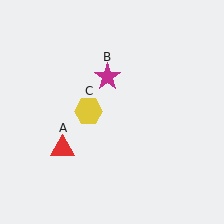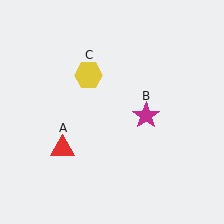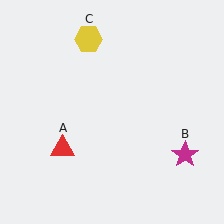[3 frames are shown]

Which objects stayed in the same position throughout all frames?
Red triangle (object A) remained stationary.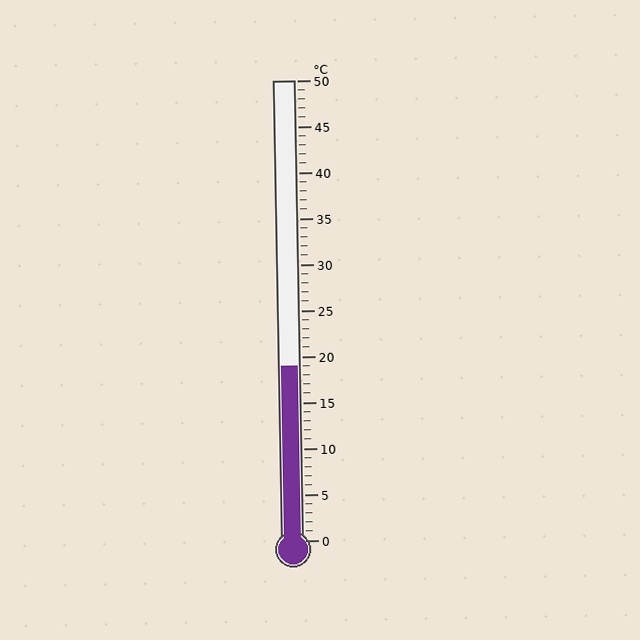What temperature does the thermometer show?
The thermometer shows approximately 19°C.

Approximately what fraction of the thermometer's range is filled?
The thermometer is filled to approximately 40% of its range.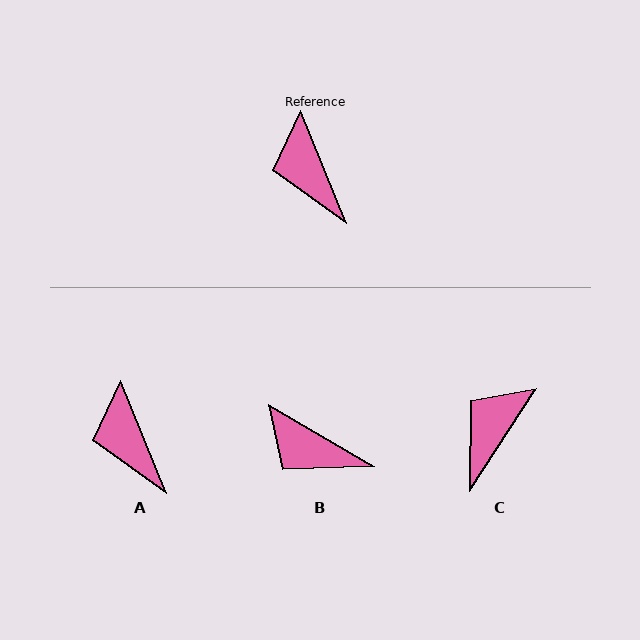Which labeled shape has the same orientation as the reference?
A.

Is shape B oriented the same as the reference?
No, it is off by about 37 degrees.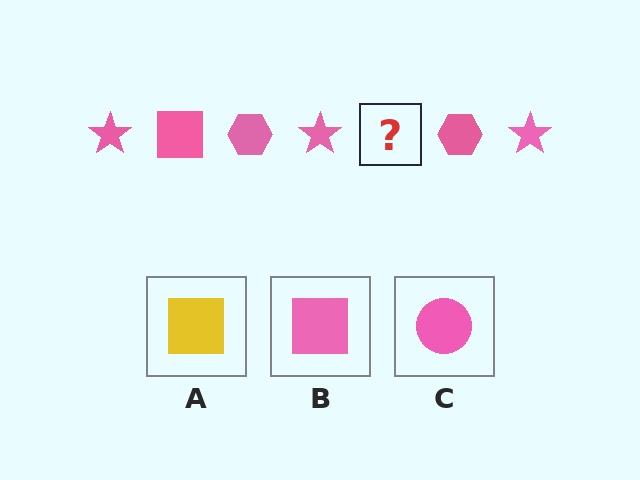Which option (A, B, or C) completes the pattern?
B.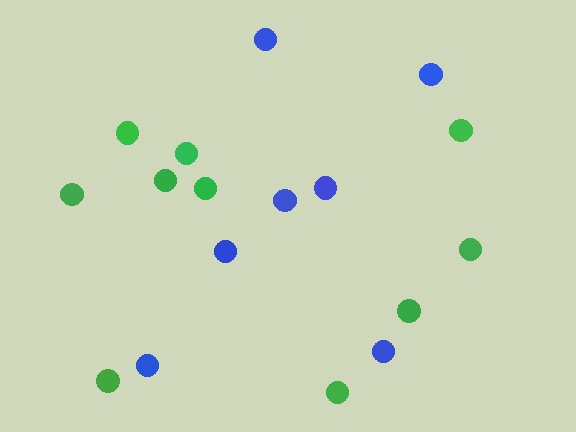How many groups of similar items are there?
There are 2 groups: one group of green circles (10) and one group of blue circles (7).